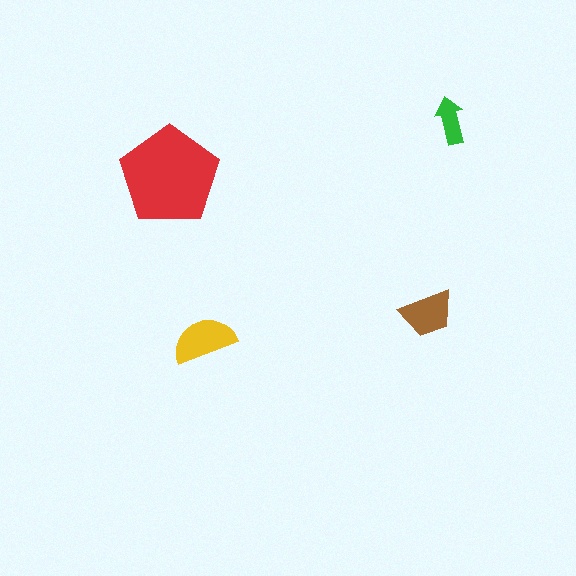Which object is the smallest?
The green arrow.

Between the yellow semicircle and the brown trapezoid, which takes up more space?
The yellow semicircle.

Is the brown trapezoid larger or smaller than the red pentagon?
Smaller.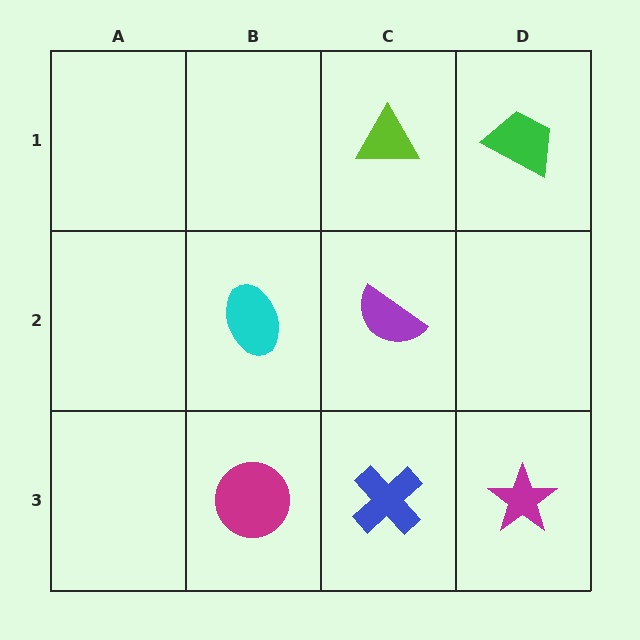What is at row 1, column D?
A green trapezoid.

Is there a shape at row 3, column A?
No, that cell is empty.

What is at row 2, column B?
A cyan ellipse.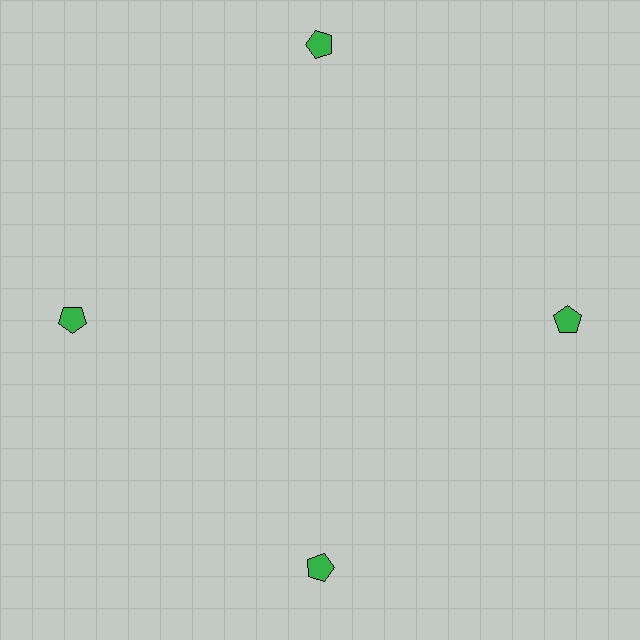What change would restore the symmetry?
The symmetry would be restored by moving it inward, back onto the ring so that all 4 pentagons sit at equal angles and equal distance from the center.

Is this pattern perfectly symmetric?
No. The 4 green pentagons are arranged in a ring, but one element near the 12 o'clock position is pushed outward from the center, breaking the 4-fold rotational symmetry.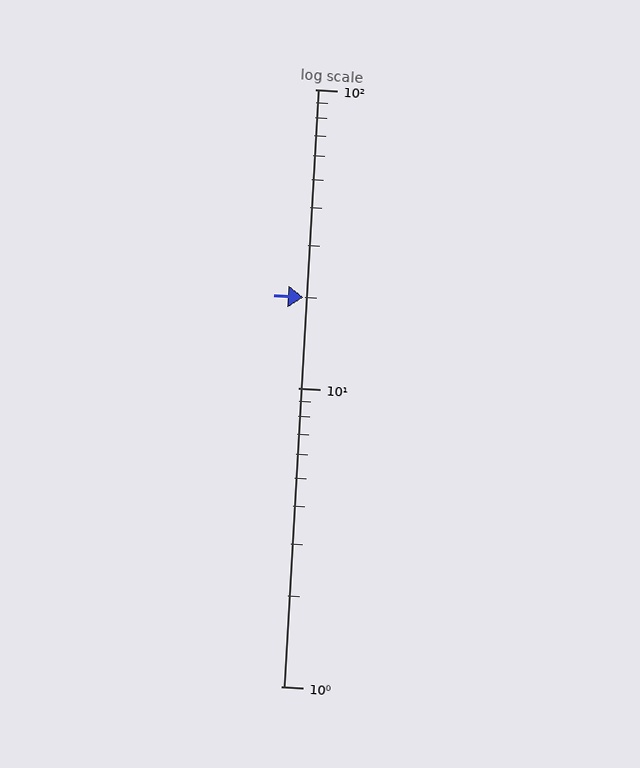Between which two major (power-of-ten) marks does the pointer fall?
The pointer is between 10 and 100.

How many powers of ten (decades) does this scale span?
The scale spans 2 decades, from 1 to 100.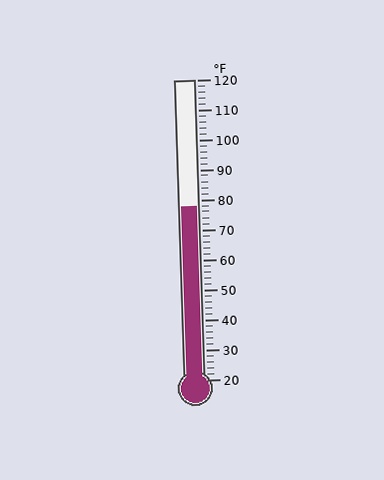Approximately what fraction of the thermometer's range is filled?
The thermometer is filled to approximately 60% of its range.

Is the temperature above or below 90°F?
The temperature is below 90°F.